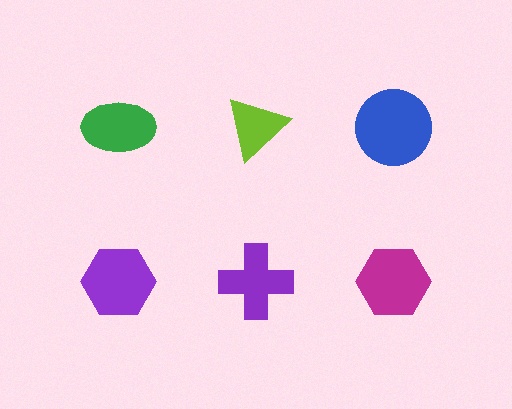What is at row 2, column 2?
A purple cross.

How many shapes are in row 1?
3 shapes.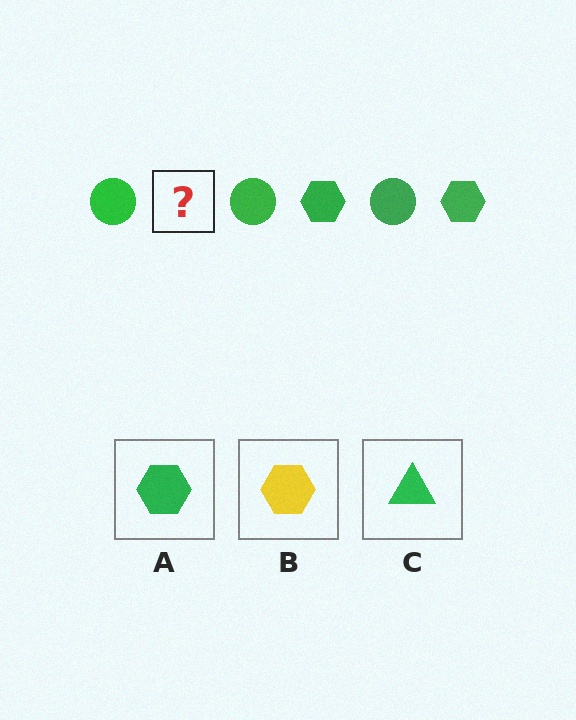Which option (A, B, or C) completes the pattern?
A.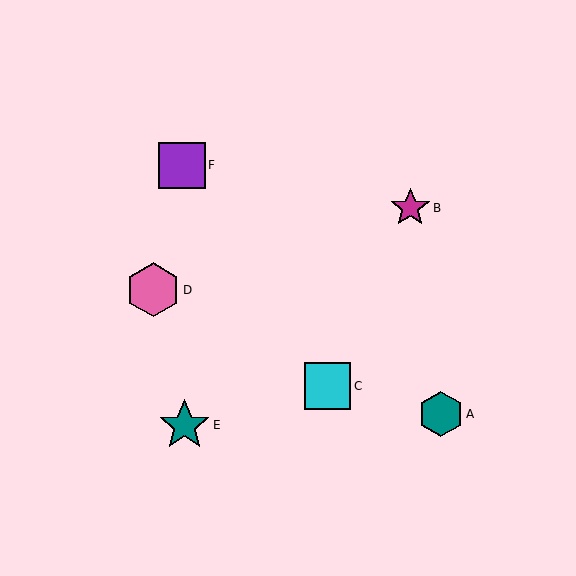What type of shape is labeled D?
Shape D is a pink hexagon.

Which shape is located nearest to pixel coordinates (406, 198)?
The magenta star (labeled B) at (410, 208) is nearest to that location.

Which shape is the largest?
The pink hexagon (labeled D) is the largest.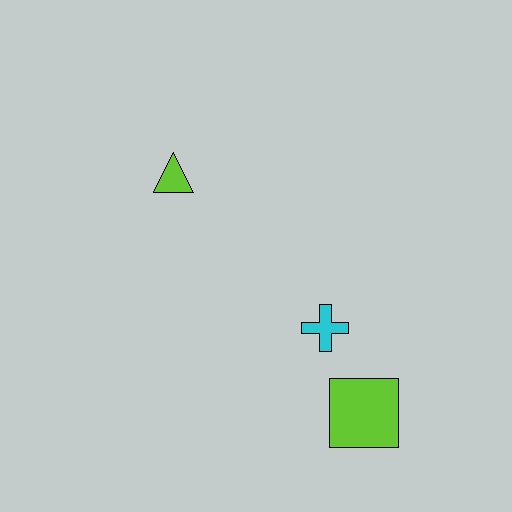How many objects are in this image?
There are 3 objects.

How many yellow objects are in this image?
There are no yellow objects.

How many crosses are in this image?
There is 1 cross.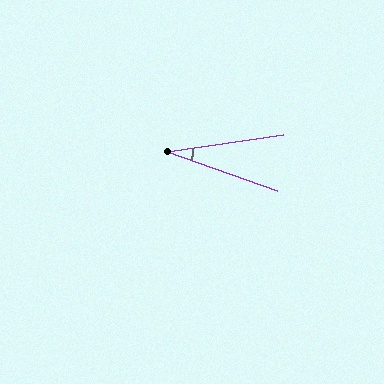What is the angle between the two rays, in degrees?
Approximately 28 degrees.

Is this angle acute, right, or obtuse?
It is acute.